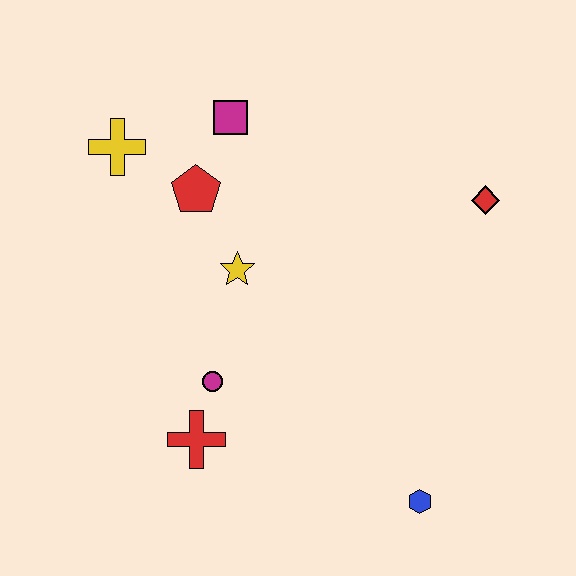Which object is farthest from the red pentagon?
The blue hexagon is farthest from the red pentagon.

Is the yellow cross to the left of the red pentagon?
Yes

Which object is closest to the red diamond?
The yellow star is closest to the red diamond.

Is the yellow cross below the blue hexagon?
No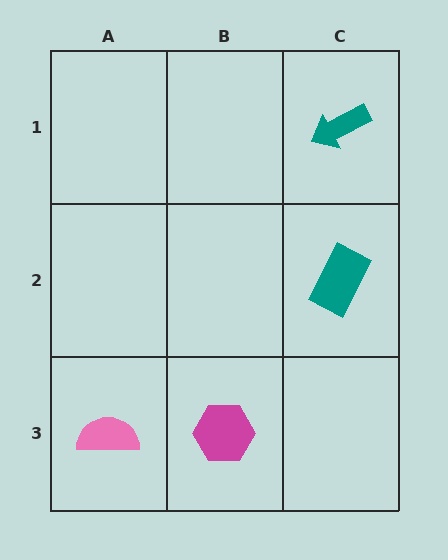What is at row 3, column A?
A pink semicircle.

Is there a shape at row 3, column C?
No, that cell is empty.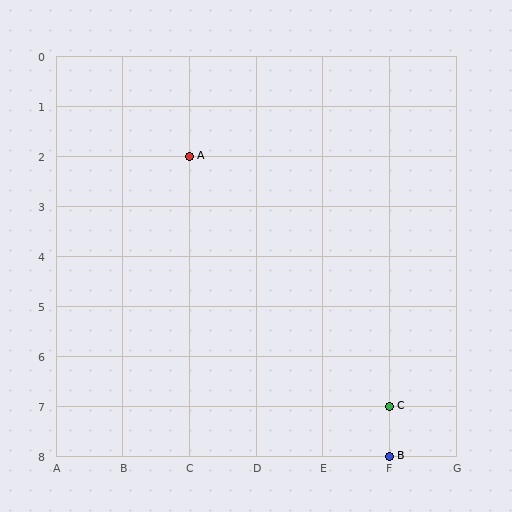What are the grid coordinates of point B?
Point B is at grid coordinates (F, 8).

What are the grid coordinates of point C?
Point C is at grid coordinates (F, 7).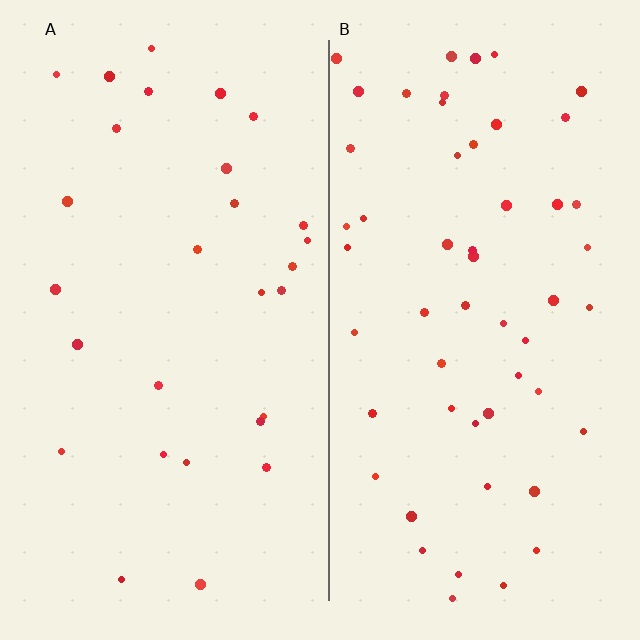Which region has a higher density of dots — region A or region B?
B (the right).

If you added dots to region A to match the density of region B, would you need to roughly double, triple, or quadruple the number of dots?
Approximately double.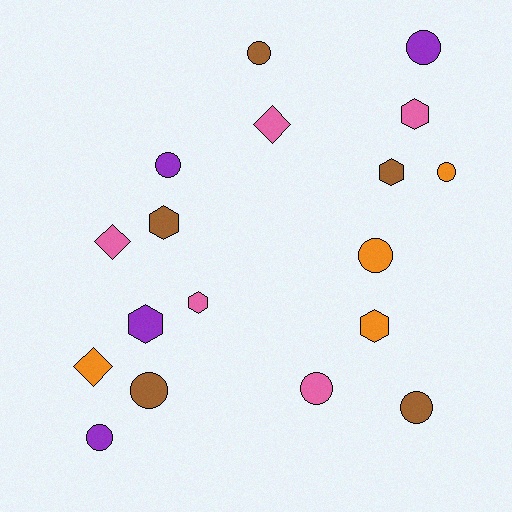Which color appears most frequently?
Brown, with 5 objects.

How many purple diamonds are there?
There are no purple diamonds.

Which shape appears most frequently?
Circle, with 9 objects.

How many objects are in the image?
There are 18 objects.